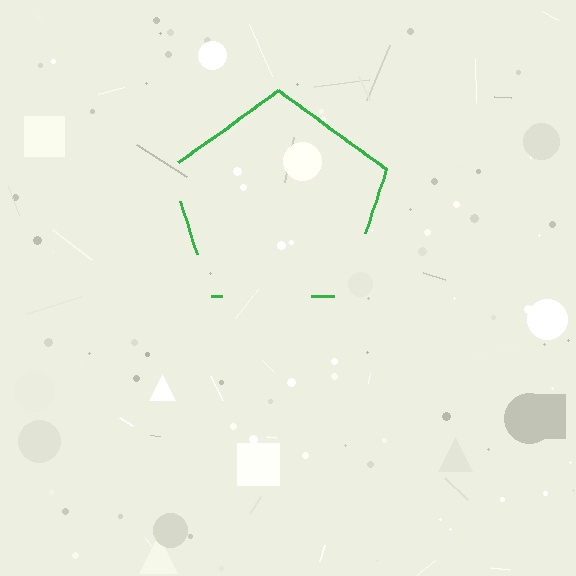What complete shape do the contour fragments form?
The contour fragments form a pentagon.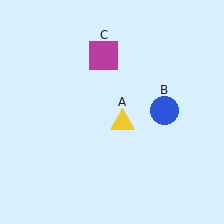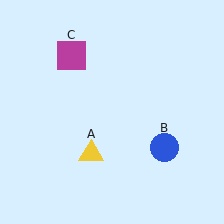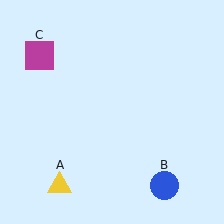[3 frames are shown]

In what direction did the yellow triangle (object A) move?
The yellow triangle (object A) moved down and to the left.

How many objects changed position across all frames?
3 objects changed position: yellow triangle (object A), blue circle (object B), magenta square (object C).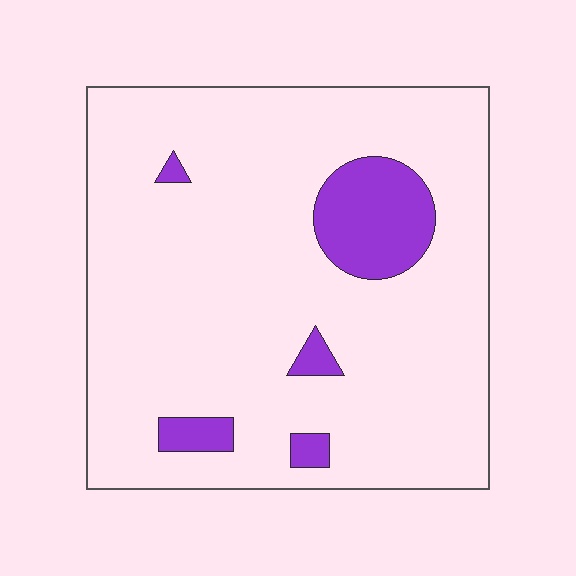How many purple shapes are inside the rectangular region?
5.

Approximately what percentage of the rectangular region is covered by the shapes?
Approximately 10%.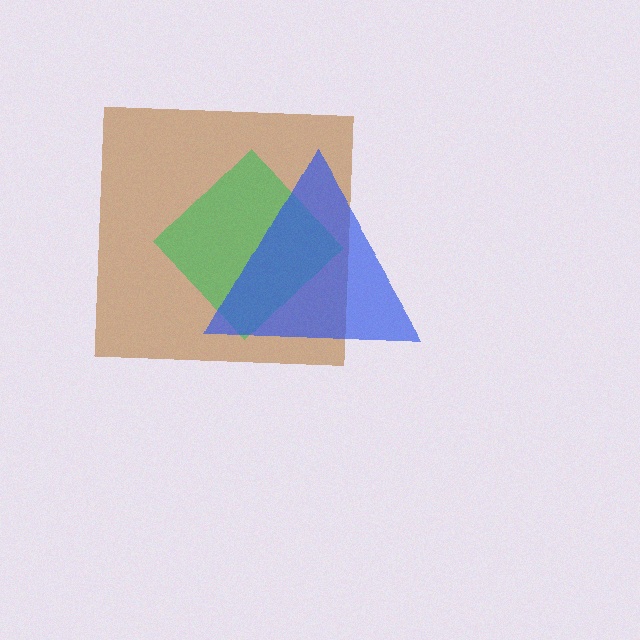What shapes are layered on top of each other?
The layered shapes are: a brown square, a green diamond, a blue triangle.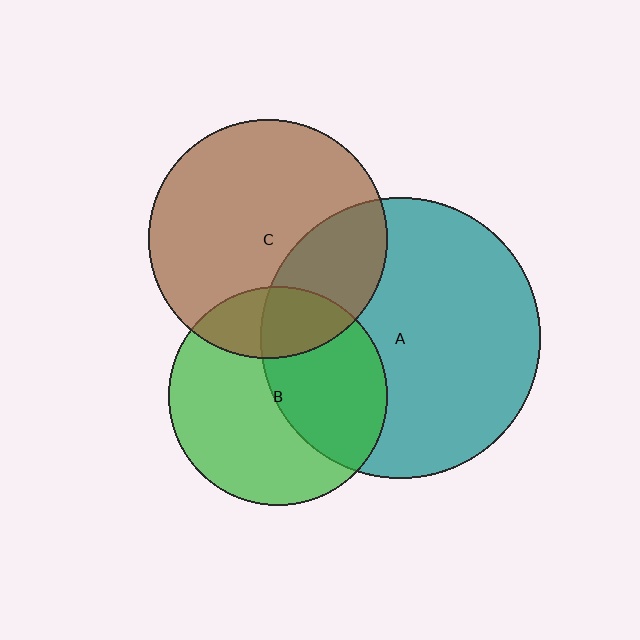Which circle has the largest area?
Circle A (teal).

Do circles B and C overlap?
Yes.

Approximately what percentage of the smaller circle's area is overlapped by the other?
Approximately 20%.